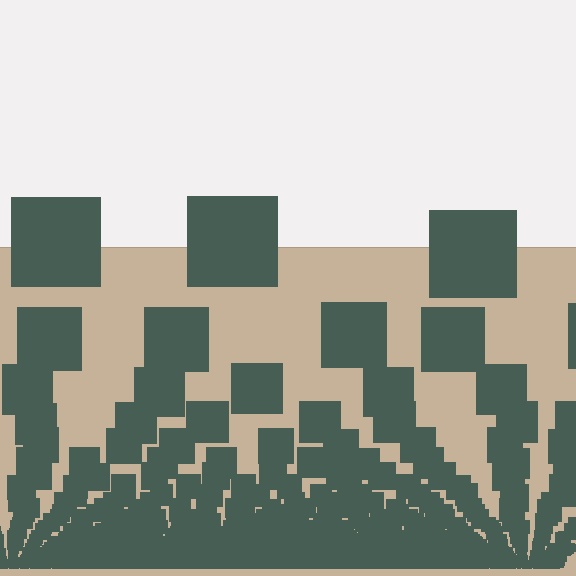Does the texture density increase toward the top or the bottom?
Density increases toward the bottom.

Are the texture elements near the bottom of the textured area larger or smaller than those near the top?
Smaller. The gradient is inverted — elements near the bottom are smaller and denser.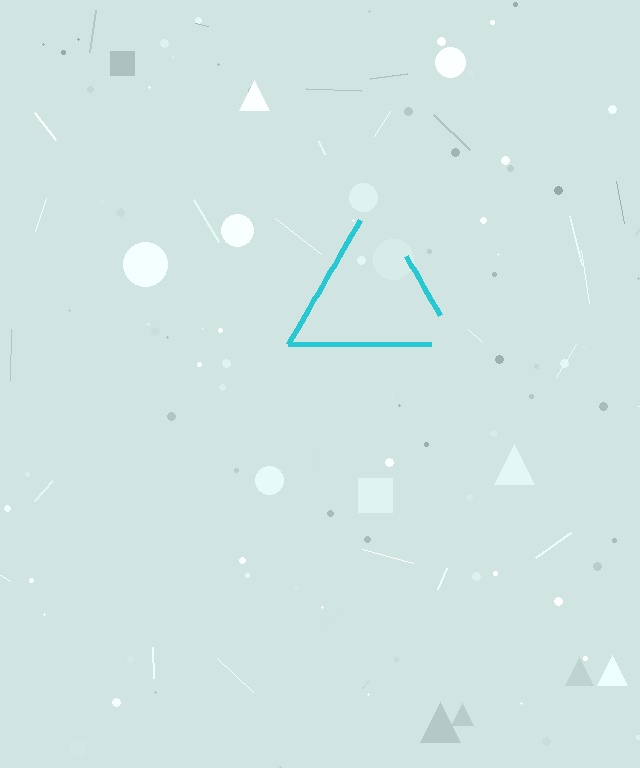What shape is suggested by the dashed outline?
The dashed outline suggests a triangle.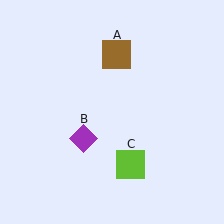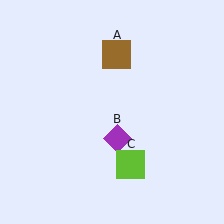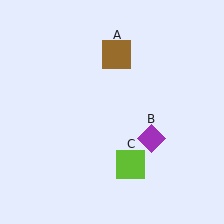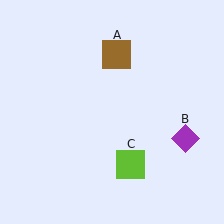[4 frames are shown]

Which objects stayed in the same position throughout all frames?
Brown square (object A) and lime square (object C) remained stationary.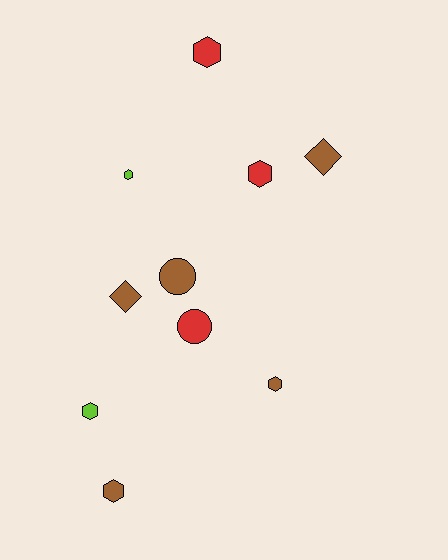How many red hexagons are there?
There are 2 red hexagons.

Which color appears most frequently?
Brown, with 5 objects.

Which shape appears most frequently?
Hexagon, with 6 objects.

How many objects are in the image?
There are 10 objects.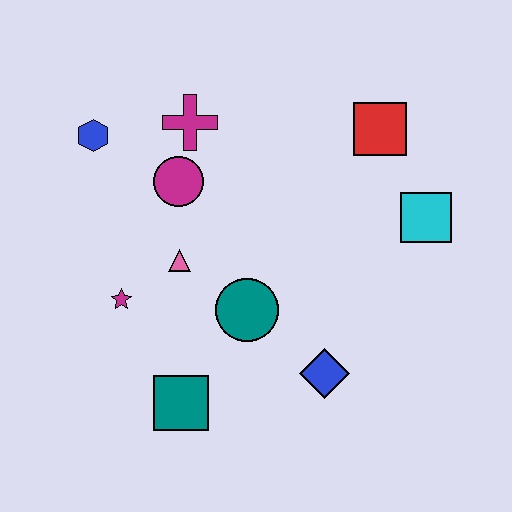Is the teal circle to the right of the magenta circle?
Yes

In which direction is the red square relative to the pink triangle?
The red square is to the right of the pink triangle.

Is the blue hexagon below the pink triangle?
No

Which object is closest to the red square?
The cyan square is closest to the red square.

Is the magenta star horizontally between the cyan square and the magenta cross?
No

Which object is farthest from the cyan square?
The blue hexagon is farthest from the cyan square.